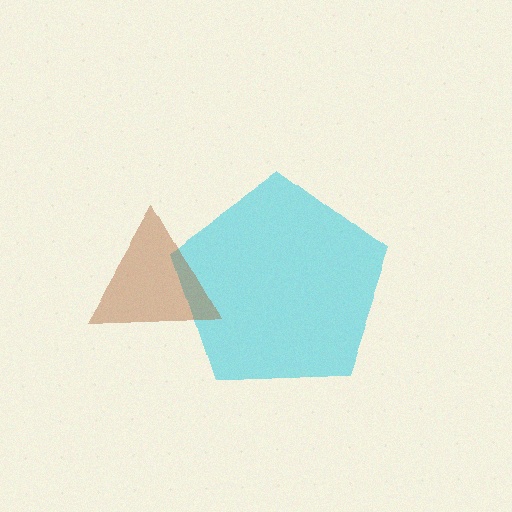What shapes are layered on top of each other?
The layered shapes are: a cyan pentagon, a brown triangle.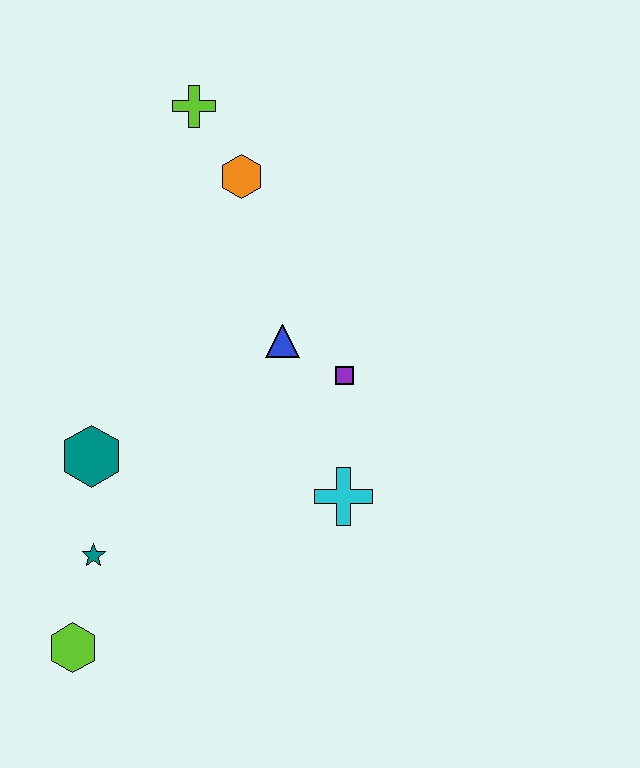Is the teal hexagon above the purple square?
No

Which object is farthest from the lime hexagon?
The lime cross is farthest from the lime hexagon.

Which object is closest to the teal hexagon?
The teal star is closest to the teal hexagon.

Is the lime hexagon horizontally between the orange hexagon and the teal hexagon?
No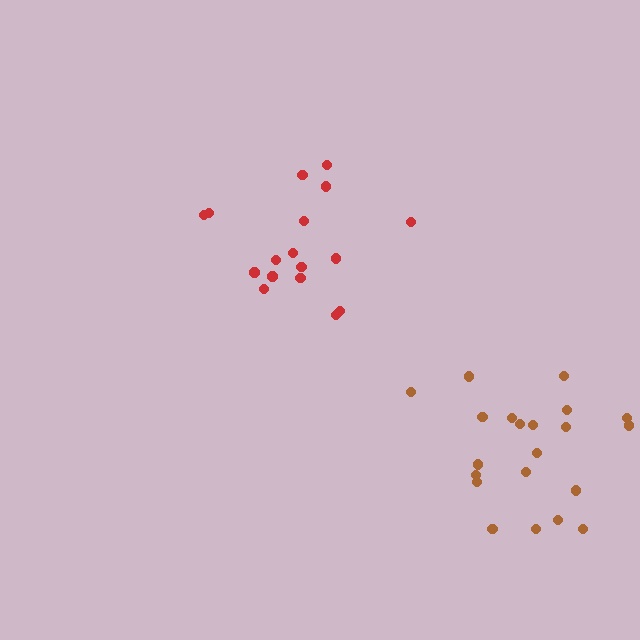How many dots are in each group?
Group 1: 17 dots, Group 2: 21 dots (38 total).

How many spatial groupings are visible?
There are 2 spatial groupings.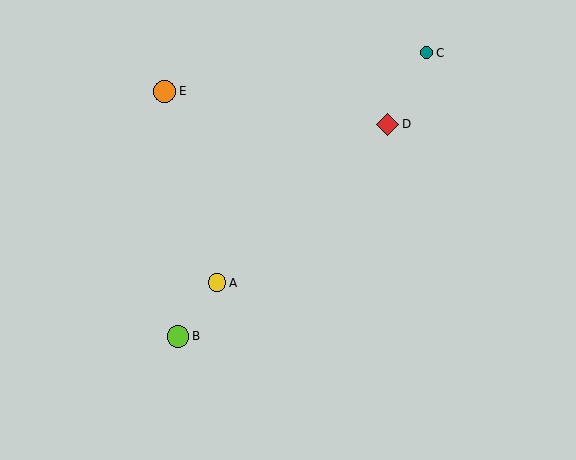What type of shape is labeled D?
Shape D is a red diamond.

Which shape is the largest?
The red diamond (labeled D) is the largest.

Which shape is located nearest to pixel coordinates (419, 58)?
The teal circle (labeled C) at (427, 53) is nearest to that location.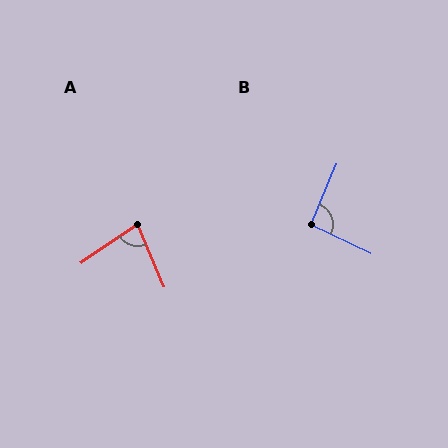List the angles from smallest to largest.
A (79°), B (93°).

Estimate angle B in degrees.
Approximately 93 degrees.